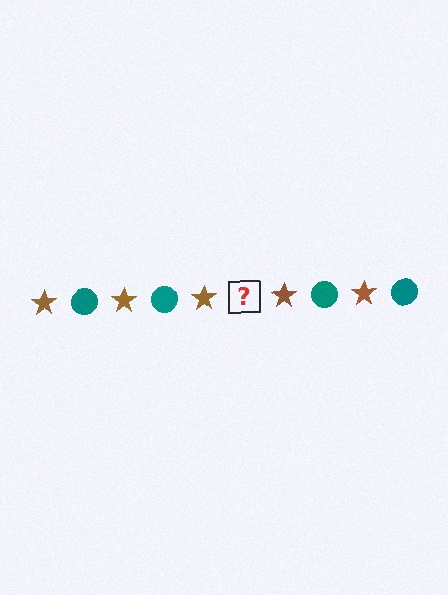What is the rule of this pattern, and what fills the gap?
The rule is that the pattern alternates between brown star and teal circle. The gap should be filled with a teal circle.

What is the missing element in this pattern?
The missing element is a teal circle.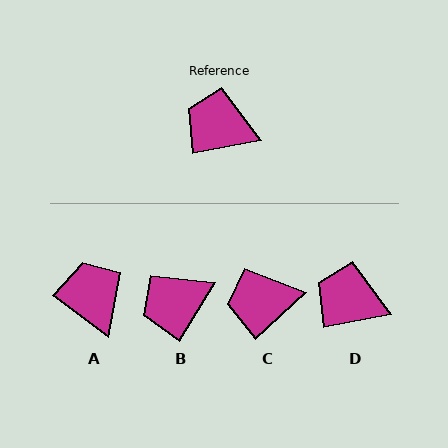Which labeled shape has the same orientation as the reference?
D.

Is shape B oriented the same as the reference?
No, it is off by about 47 degrees.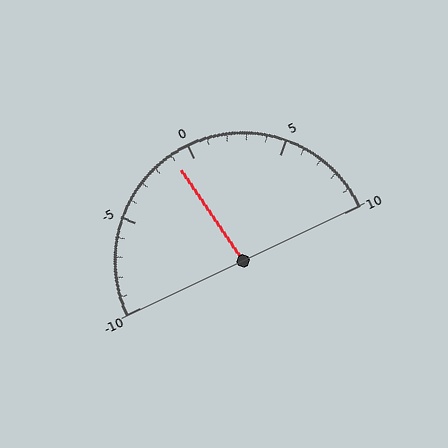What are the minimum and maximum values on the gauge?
The gauge ranges from -10 to 10.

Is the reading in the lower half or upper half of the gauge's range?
The reading is in the lower half of the range (-10 to 10).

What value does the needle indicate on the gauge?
The needle indicates approximately -1.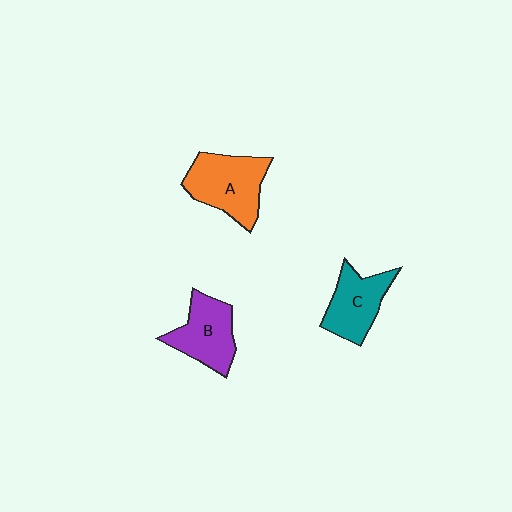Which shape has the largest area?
Shape A (orange).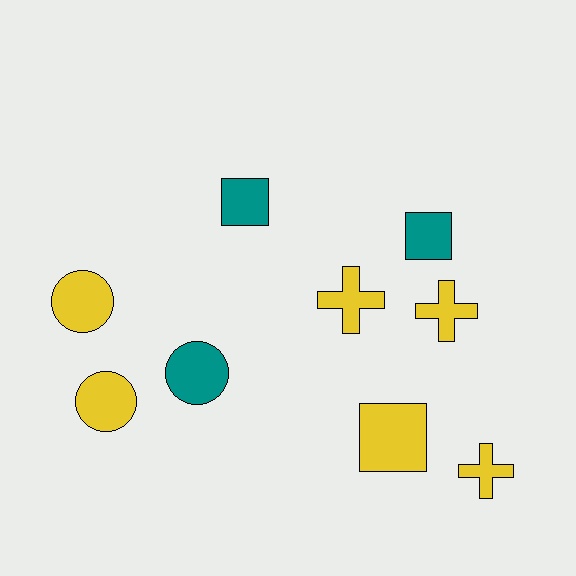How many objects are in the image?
There are 9 objects.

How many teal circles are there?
There is 1 teal circle.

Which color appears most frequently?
Yellow, with 6 objects.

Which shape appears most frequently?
Cross, with 3 objects.